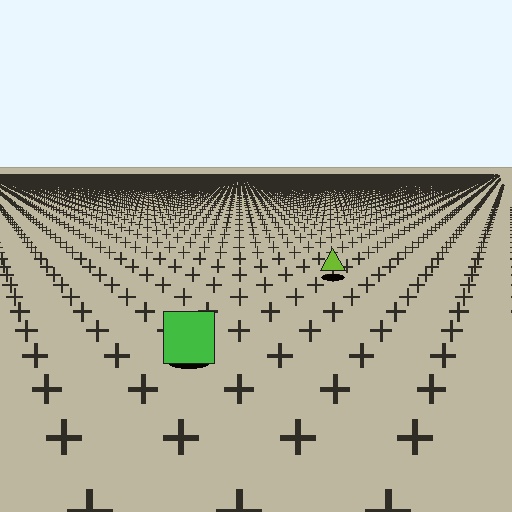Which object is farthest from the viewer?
The lime triangle is farthest from the viewer. It appears smaller and the ground texture around it is denser.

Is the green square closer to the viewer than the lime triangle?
Yes. The green square is closer — you can tell from the texture gradient: the ground texture is coarser near it.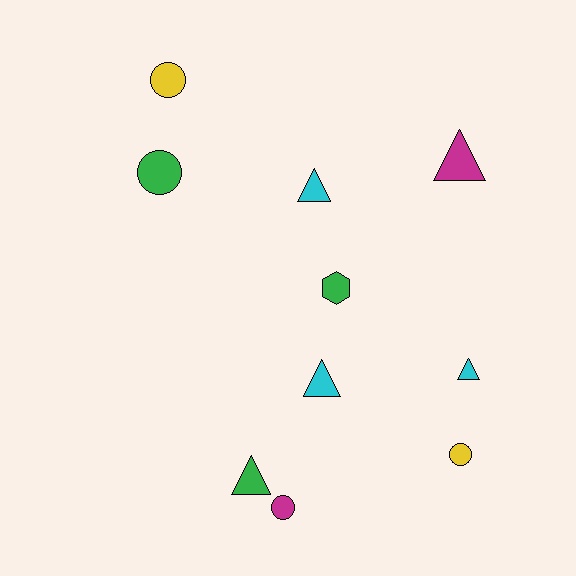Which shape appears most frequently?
Triangle, with 5 objects.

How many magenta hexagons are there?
There are no magenta hexagons.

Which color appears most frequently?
Green, with 3 objects.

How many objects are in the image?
There are 10 objects.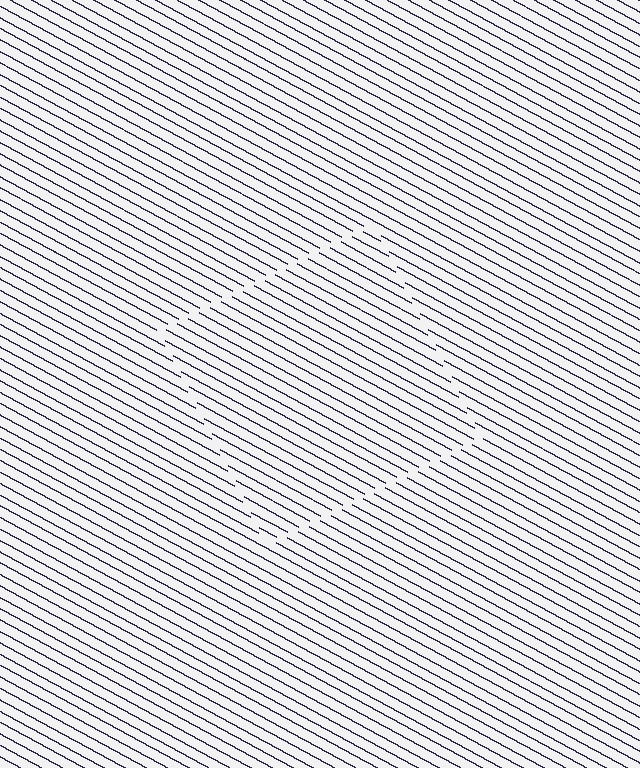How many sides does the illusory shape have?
4 sides — the line-ends trace a square.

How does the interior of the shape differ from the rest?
The interior of the shape contains the same grating, shifted by half a period — the contour is defined by the phase discontinuity where line-ends from the inner and outer gratings abut.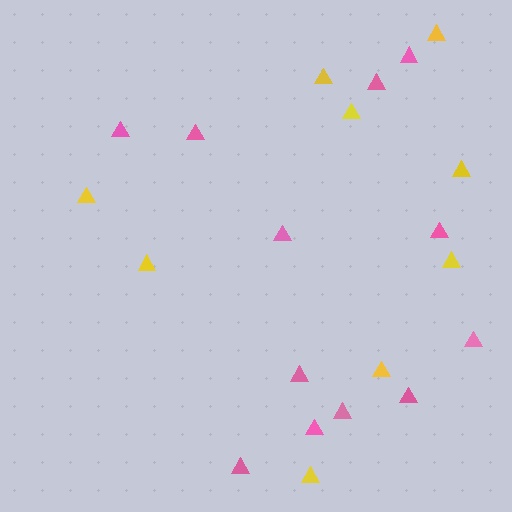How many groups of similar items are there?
There are 2 groups: one group of yellow triangles (9) and one group of pink triangles (12).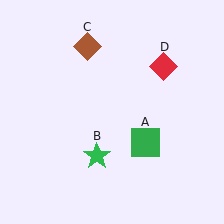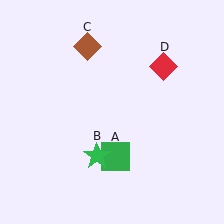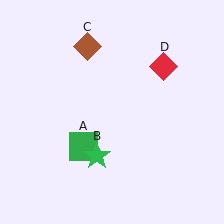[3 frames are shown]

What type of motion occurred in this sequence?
The green square (object A) rotated clockwise around the center of the scene.